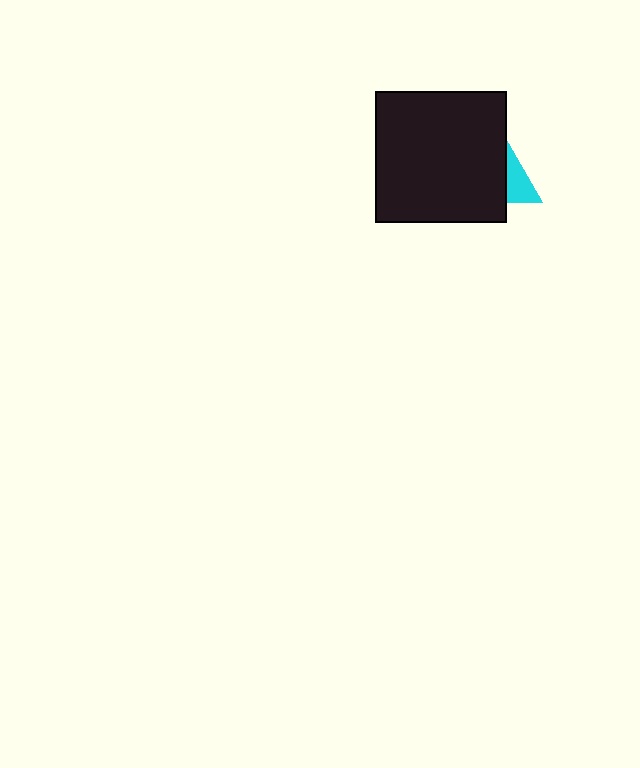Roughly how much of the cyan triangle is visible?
A small part of it is visible (roughly 31%).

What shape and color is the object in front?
The object in front is a black square.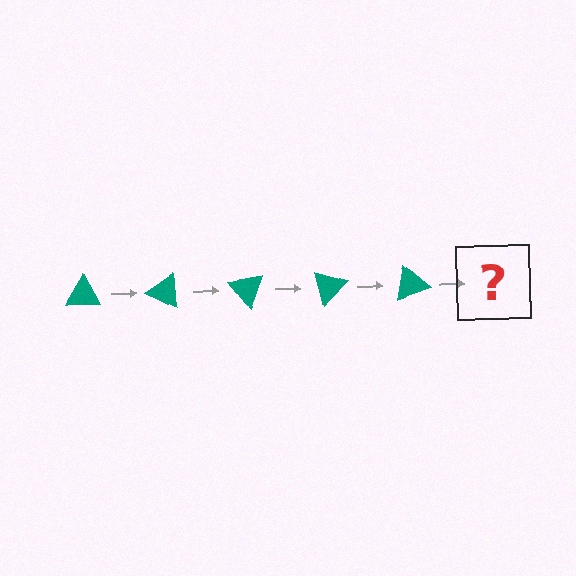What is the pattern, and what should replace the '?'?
The pattern is that the triangle rotates 25 degrees each step. The '?' should be a teal triangle rotated 125 degrees.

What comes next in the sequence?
The next element should be a teal triangle rotated 125 degrees.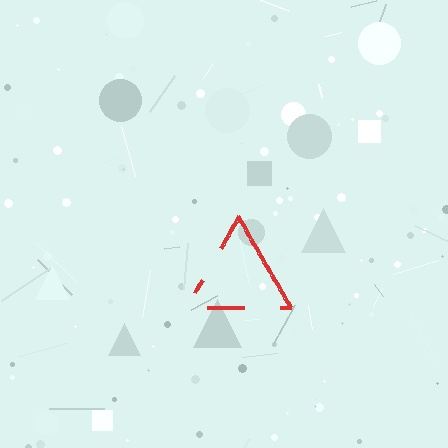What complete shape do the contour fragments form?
The contour fragments form a triangle.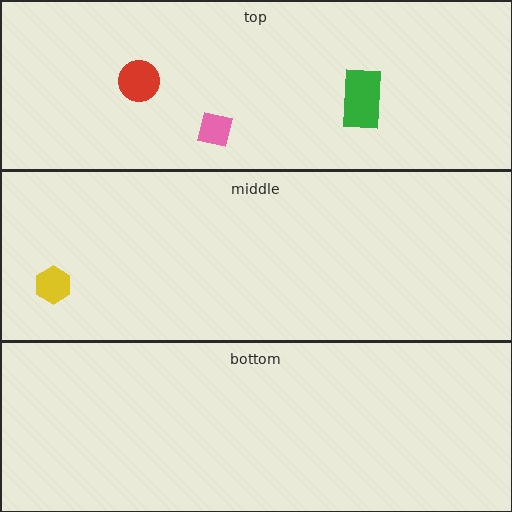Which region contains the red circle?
The top region.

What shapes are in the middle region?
The yellow hexagon.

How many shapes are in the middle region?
1.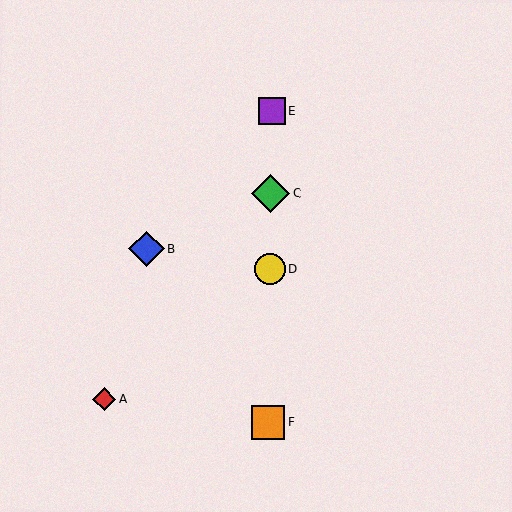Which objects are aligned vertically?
Objects C, D, E, F are aligned vertically.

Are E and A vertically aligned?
No, E is at x≈271 and A is at x≈105.